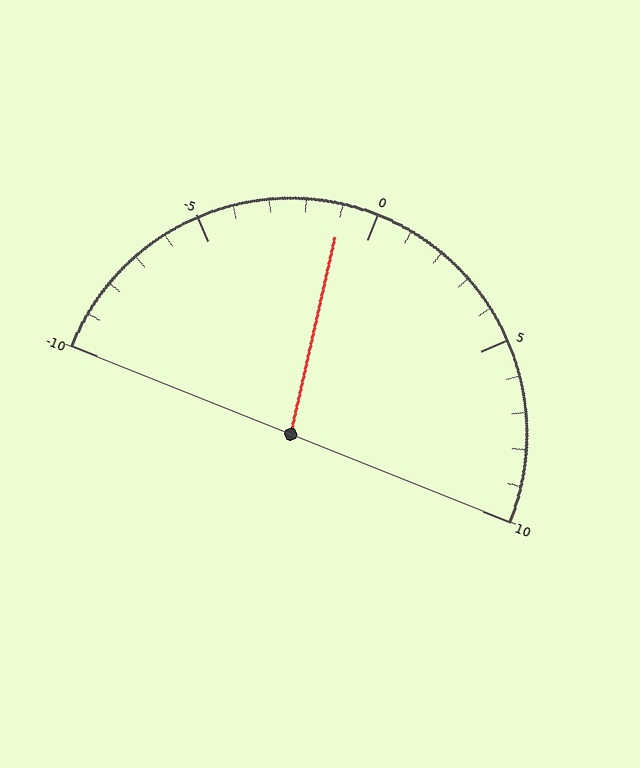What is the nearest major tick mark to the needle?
The nearest major tick mark is 0.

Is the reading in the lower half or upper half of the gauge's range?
The reading is in the lower half of the range (-10 to 10).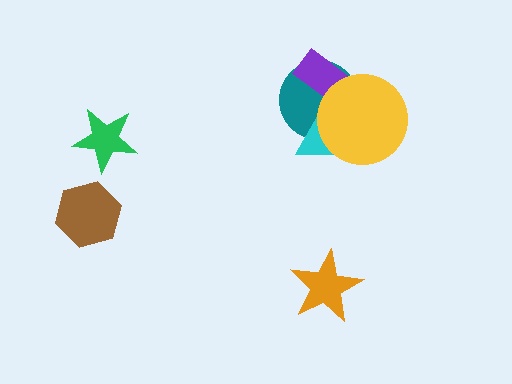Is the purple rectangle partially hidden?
Yes, it is partially covered by another shape.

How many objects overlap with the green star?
0 objects overlap with the green star.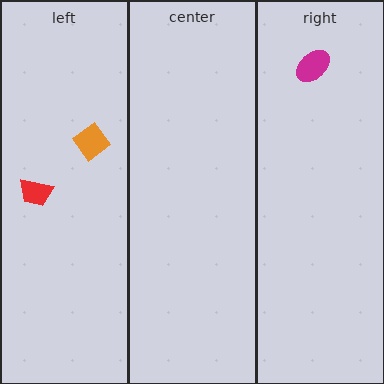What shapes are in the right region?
The magenta ellipse.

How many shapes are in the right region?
1.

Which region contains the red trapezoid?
The left region.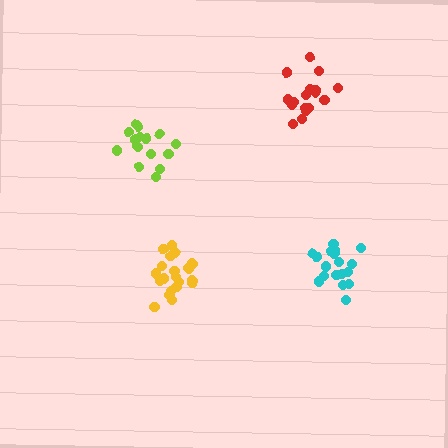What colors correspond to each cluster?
The clusters are colored: yellow, red, lime, cyan.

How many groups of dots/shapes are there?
There are 4 groups.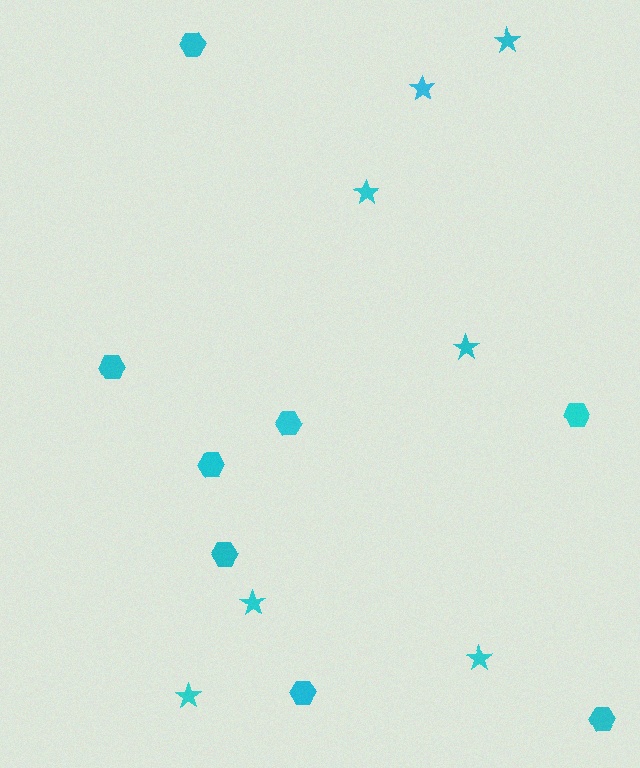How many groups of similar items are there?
There are 2 groups: one group of stars (7) and one group of hexagons (8).